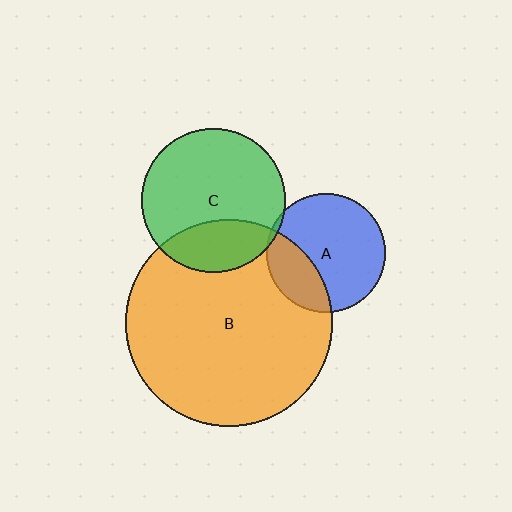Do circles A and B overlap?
Yes.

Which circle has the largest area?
Circle B (orange).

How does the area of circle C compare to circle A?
Approximately 1.4 times.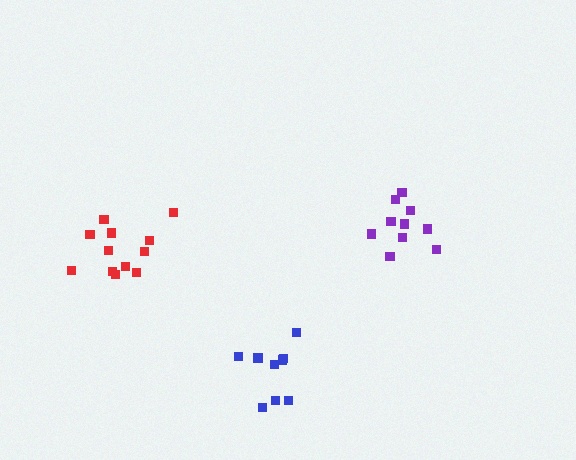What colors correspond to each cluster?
The clusters are colored: red, purple, blue.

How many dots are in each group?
Group 1: 12 dots, Group 2: 10 dots, Group 3: 9 dots (31 total).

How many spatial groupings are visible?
There are 3 spatial groupings.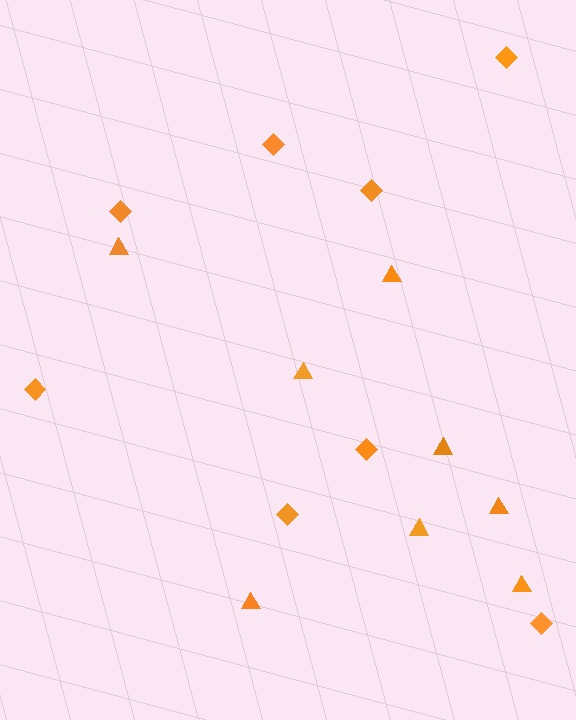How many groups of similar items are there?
There are 2 groups: one group of diamonds (8) and one group of triangles (8).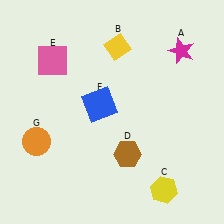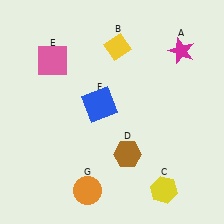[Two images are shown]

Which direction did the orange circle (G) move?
The orange circle (G) moved right.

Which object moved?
The orange circle (G) moved right.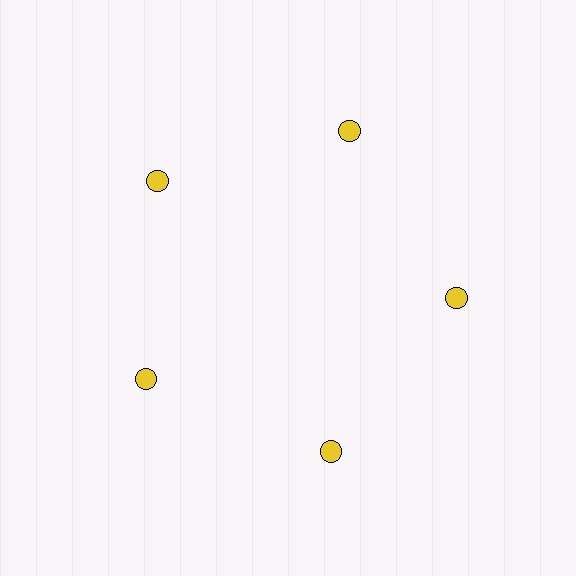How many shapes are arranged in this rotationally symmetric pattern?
There are 5 shapes, arranged in 5 groups of 1.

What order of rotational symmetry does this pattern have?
This pattern has 5-fold rotational symmetry.